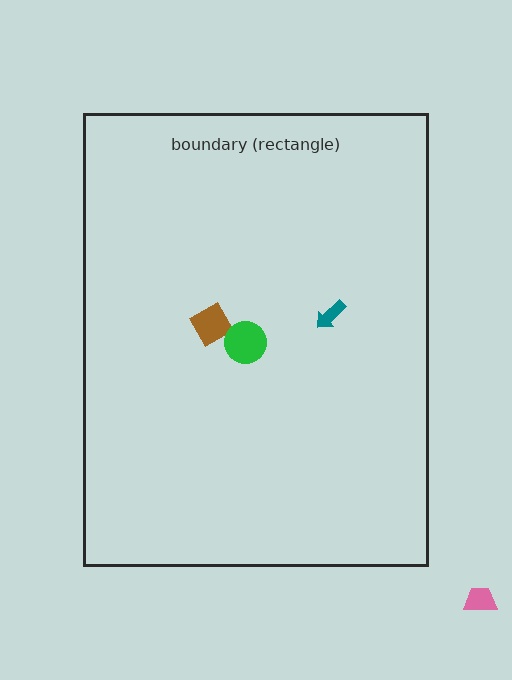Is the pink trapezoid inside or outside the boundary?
Outside.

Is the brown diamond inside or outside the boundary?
Inside.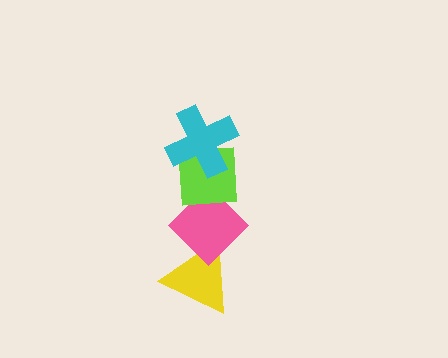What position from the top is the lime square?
The lime square is 2nd from the top.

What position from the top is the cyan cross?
The cyan cross is 1st from the top.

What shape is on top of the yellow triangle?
The pink diamond is on top of the yellow triangle.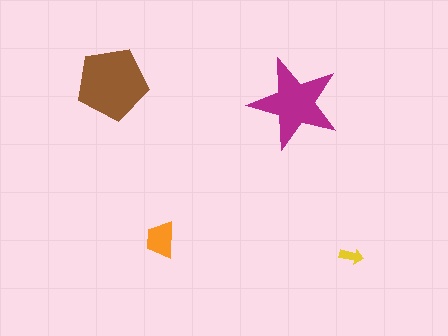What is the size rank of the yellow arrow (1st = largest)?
4th.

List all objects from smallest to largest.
The yellow arrow, the orange trapezoid, the magenta star, the brown pentagon.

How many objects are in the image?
There are 4 objects in the image.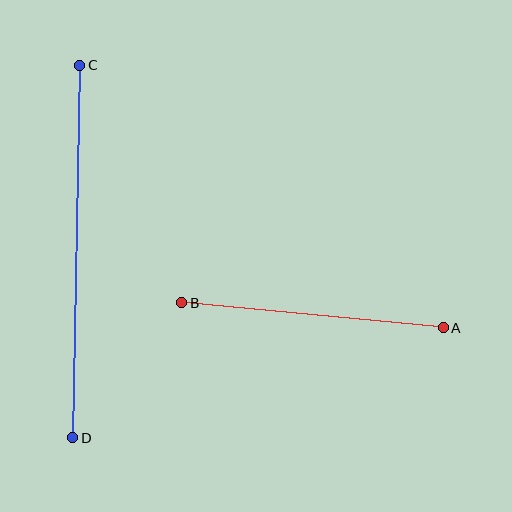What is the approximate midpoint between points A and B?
The midpoint is at approximately (312, 315) pixels.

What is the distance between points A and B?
The distance is approximately 263 pixels.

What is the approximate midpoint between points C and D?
The midpoint is at approximately (76, 251) pixels.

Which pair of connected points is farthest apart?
Points C and D are farthest apart.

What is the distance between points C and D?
The distance is approximately 373 pixels.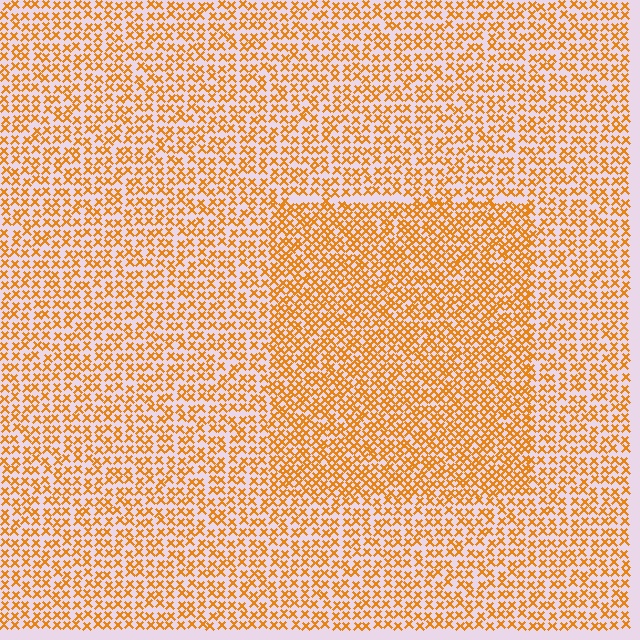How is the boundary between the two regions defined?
The boundary is defined by a change in element density (approximately 1.5x ratio). All elements are the same color, size, and shape.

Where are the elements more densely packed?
The elements are more densely packed inside the rectangle boundary.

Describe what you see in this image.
The image contains small orange elements arranged at two different densities. A rectangle-shaped region is visible where the elements are more densely packed than the surrounding area.